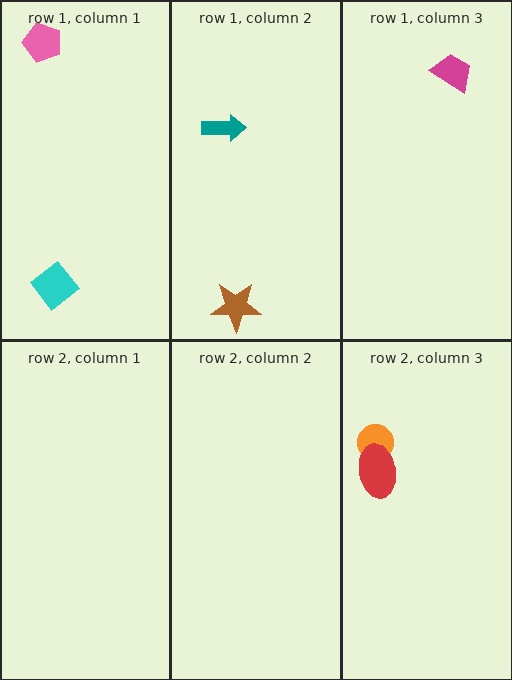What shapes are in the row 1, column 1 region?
The cyan diamond, the pink pentagon.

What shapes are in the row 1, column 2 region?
The brown star, the teal arrow.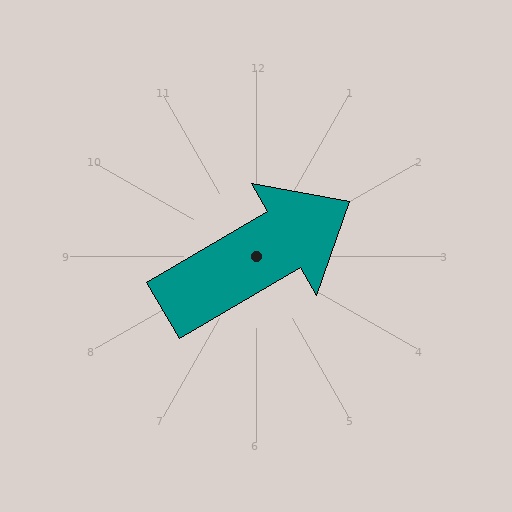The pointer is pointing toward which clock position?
Roughly 2 o'clock.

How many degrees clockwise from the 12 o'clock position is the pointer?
Approximately 60 degrees.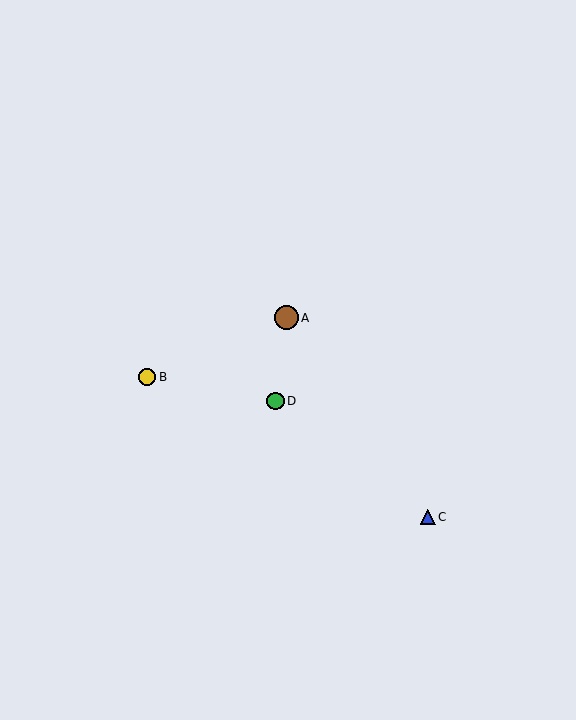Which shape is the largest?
The brown circle (labeled A) is the largest.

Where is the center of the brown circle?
The center of the brown circle is at (286, 318).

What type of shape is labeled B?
Shape B is a yellow circle.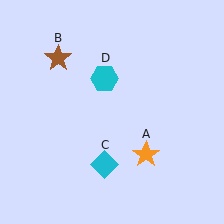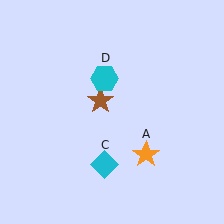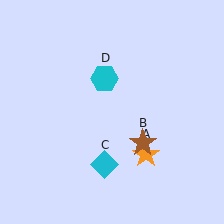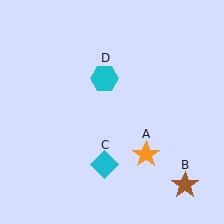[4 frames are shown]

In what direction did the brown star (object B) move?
The brown star (object B) moved down and to the right.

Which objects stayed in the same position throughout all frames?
Orange star (object A) and cyan diamond (object C) and cyan hexagon (object D) remained stationary.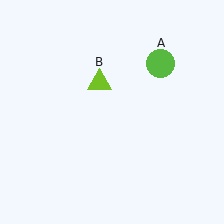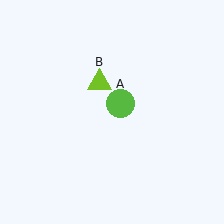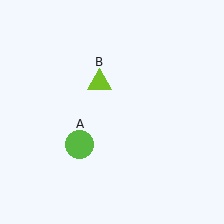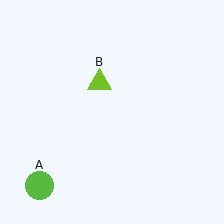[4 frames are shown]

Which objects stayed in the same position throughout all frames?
Lime triangle (object B) remained stationary.